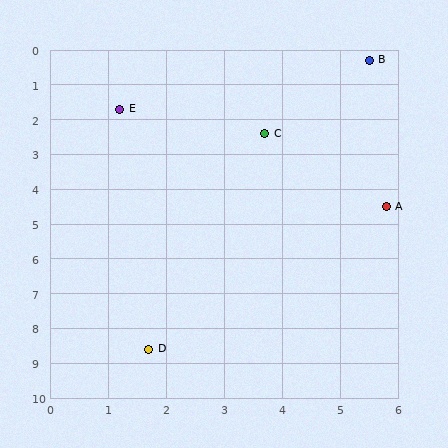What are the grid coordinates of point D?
Point D is at approximately (1.7, 8.6).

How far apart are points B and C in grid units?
Points B and C are about 2.8 grid units apart.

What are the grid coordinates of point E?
Point E is at approximately (1.2, 1.7).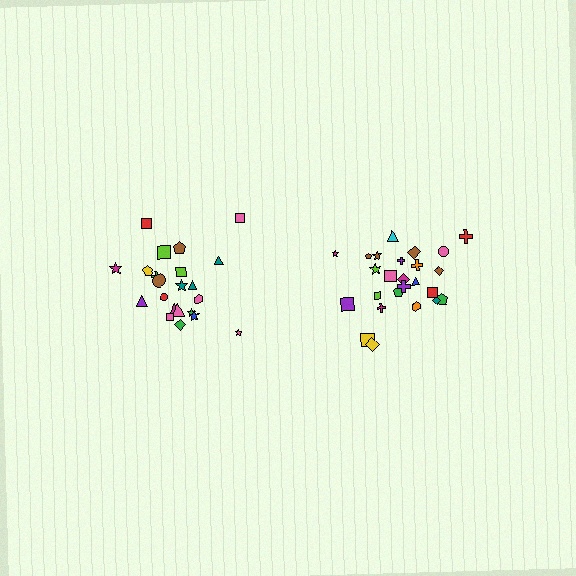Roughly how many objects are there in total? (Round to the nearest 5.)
Roughly 45 objects in total.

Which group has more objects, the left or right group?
The right group.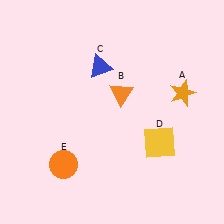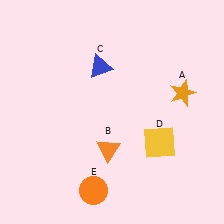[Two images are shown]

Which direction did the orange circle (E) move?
The orange circle (E) moved right.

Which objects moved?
The objects that moved are: the orange triangle (B), the orange circle (E).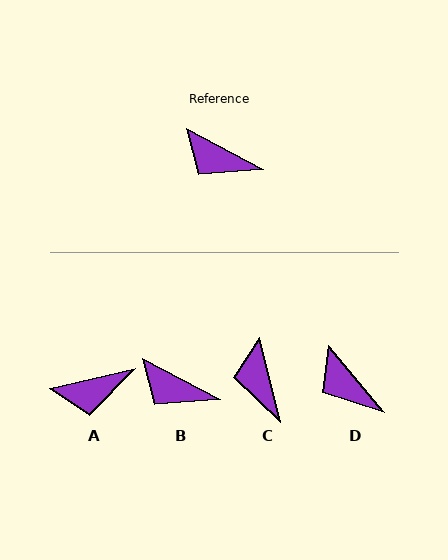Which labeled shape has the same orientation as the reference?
B.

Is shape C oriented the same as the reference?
No, it is off by about 48 degrees.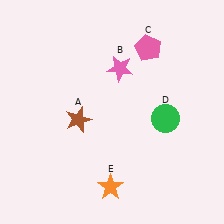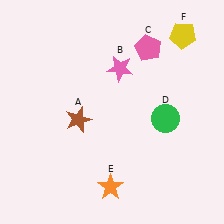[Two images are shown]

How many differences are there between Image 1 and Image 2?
There is 1 difference between the two images.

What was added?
A yellow pentagon (F) was added in Image 2.